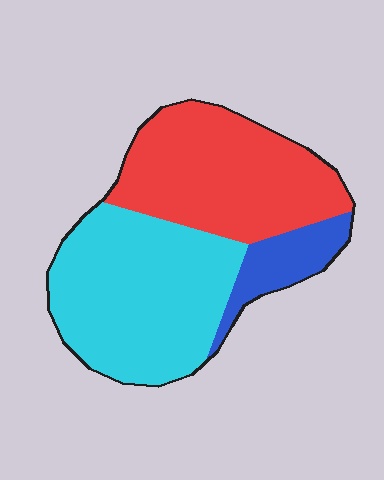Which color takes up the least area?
Blue, at roughly 10%.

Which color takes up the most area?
Cyan, at roughly 45%.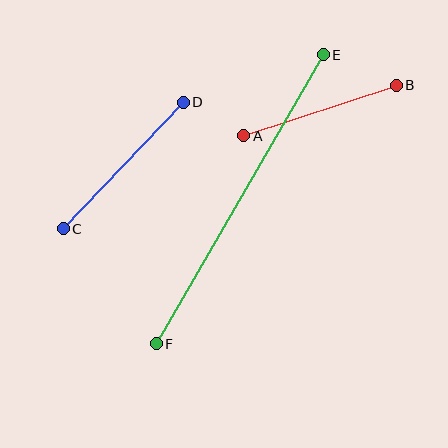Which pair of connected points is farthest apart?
Points E and F are farthest apart.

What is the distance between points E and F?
The distance is approximately 334 pixels.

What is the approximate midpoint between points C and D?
The midpoint is at approximately (123, 165) pixels.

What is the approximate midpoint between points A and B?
The midpoint is at approximately (320, 110) pixels.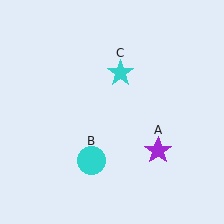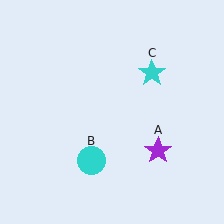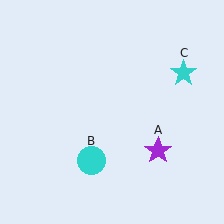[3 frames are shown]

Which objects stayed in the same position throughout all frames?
Purple star (object A) and cyan circle (object B) remained stationary.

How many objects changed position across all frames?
1 object changed position: cyan star (object C).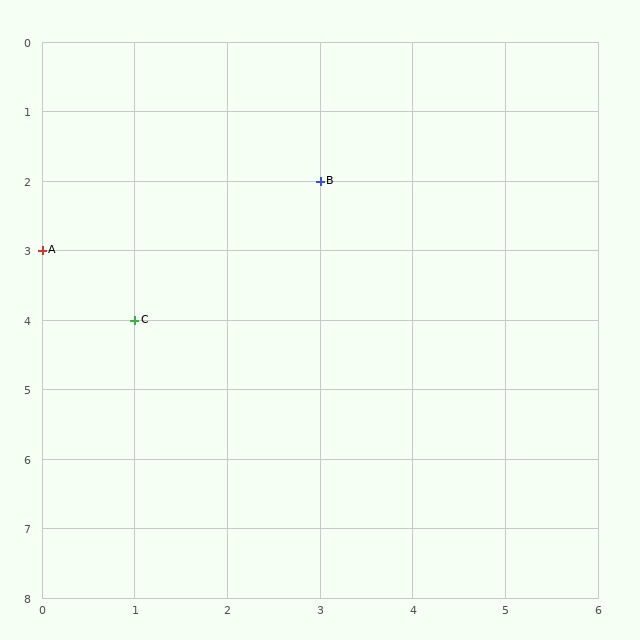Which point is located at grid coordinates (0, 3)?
Point A is at (0, 3).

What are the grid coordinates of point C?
Point C is at grid coordinates (1, 4).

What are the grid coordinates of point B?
Point B is at grid coordinates (3, 2).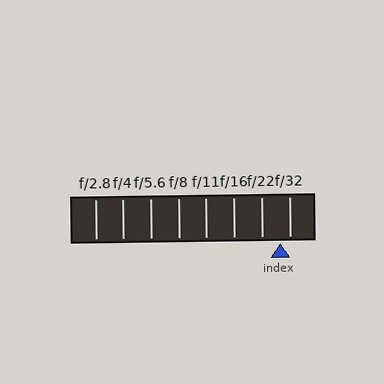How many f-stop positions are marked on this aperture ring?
There are 8 f-stop positions marked.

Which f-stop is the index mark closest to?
The index mark is closest to f/32.